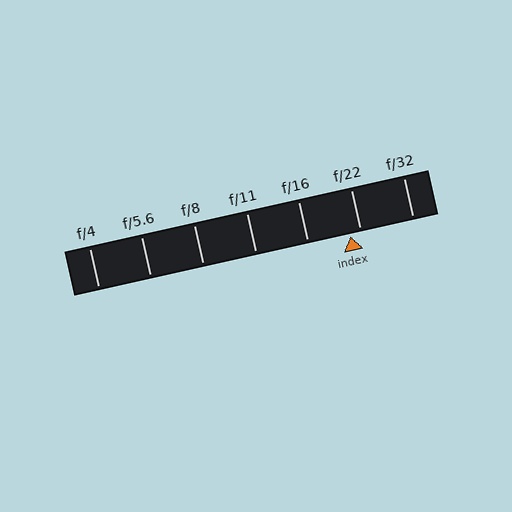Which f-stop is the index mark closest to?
The index mark is closest to f/22.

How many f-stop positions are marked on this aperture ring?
There are 7 f-stop positions marked.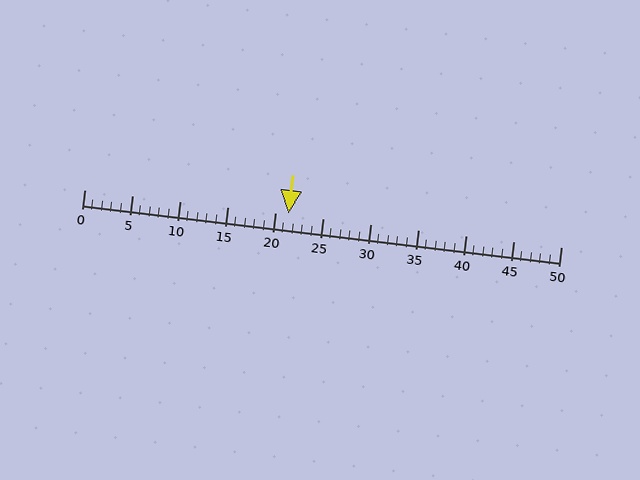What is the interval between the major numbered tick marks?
The major tick marks are spaced 5 units apart.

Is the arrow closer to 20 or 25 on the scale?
The arrow is closer to 20.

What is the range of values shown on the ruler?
The ruler shows values from 0 to 50.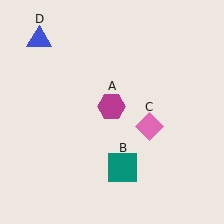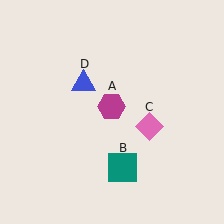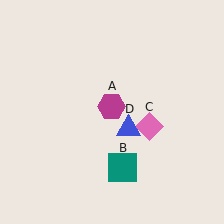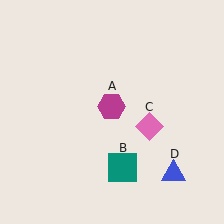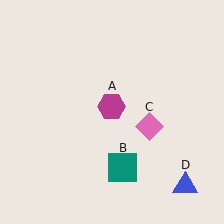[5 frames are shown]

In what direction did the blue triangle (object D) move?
The blue triangle (object D) moved down and to the right.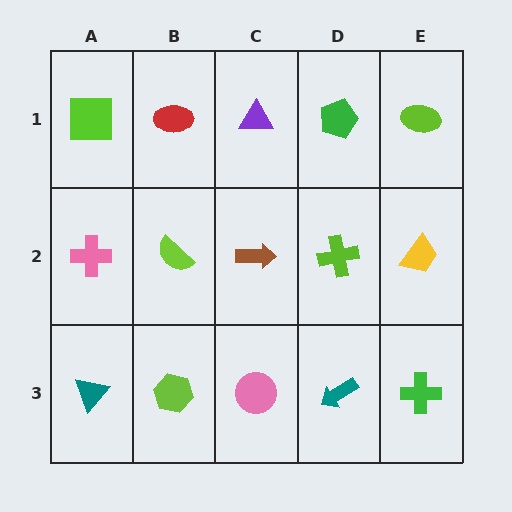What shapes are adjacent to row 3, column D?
A lime cross (row 2, column D), a pink circle (row 3, column C), a green cross (row 3, column E).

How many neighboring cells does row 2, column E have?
3.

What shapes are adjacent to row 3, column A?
A pink cross (row 2, column A), a lime hexagon (row 3, column B).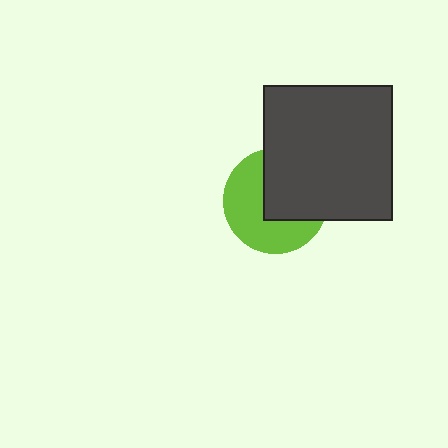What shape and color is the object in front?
The object in front is a dark gray rectangle.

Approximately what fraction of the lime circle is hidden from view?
Roughly 47% of the lime circle is hidden behind the dark gray rectangle.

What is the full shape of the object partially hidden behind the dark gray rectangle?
The partially hidden object is a lime circle.